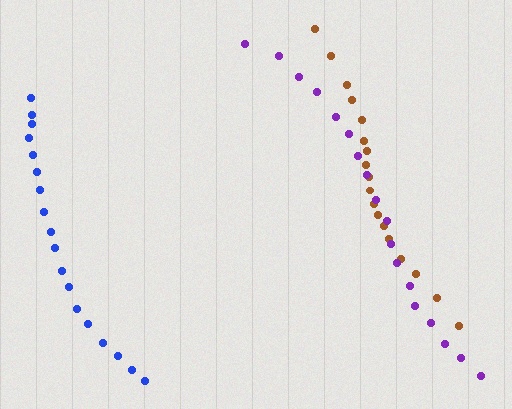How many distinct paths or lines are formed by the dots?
There are 3 distinct paths.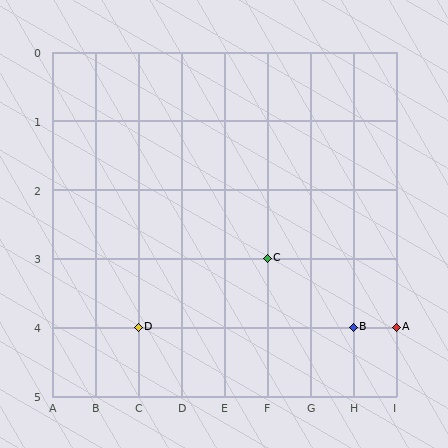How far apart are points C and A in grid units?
Points C and A are 3 columns and 1 row apart (about 3.2 grid units diagonally).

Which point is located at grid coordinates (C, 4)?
Point D is at (C, 4).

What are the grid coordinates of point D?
Point D is at grid coordinates (C, 4).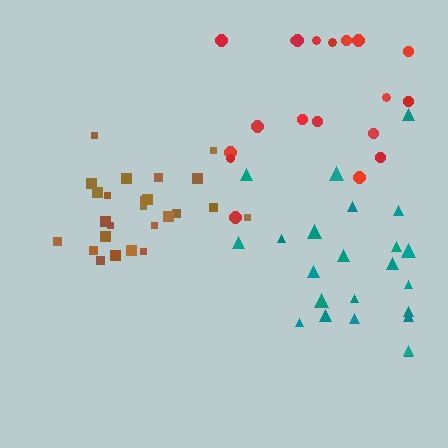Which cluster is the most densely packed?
Brown.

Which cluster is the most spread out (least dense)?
Red.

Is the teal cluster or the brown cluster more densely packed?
Brown.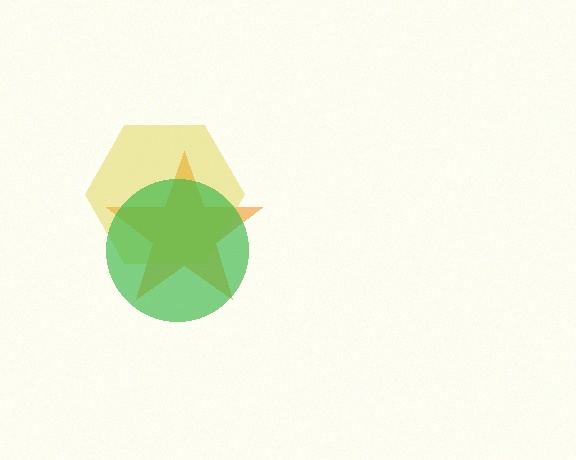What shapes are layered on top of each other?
The layered shapes are: an orange star, a yellow hexagon, a green circle.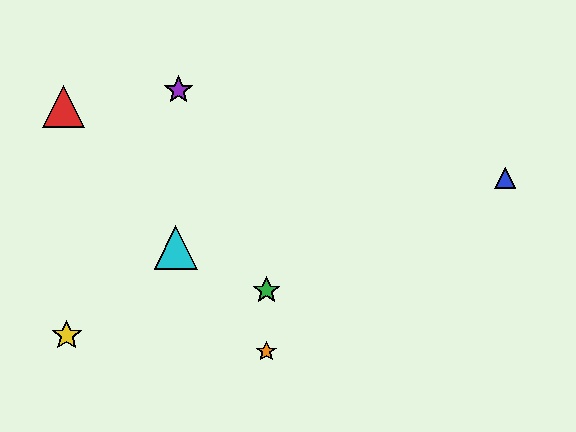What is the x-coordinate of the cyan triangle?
The cyan triangle is at x≈176.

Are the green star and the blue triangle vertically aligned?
No, the green star is at x≈266 and the blue triangle is at x≈505.